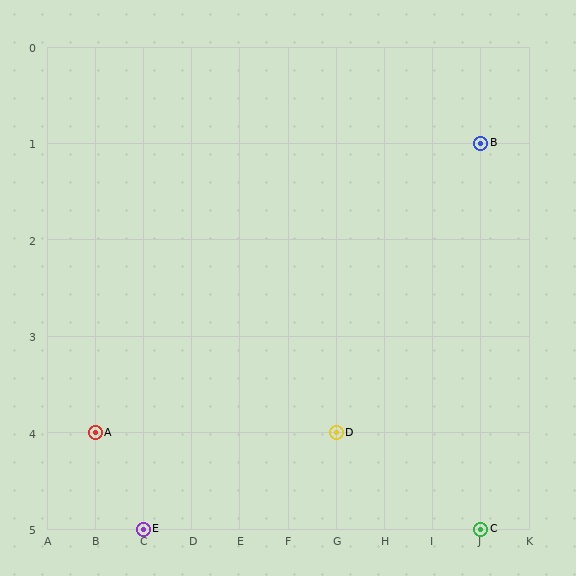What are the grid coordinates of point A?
Point A is at grid coordinates (B, 4).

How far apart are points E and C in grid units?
Points E and C are 7 columns apart.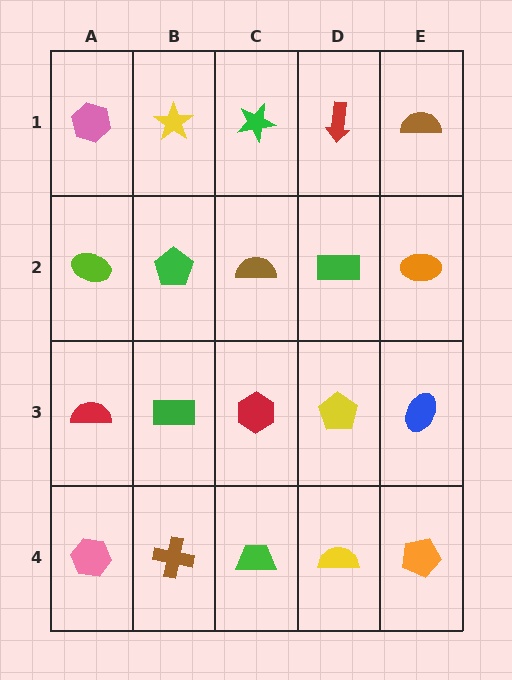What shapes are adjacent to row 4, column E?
A blue ellipse (row 3, column E), a yellow semicircle (row 4, column D).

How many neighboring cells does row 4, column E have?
2.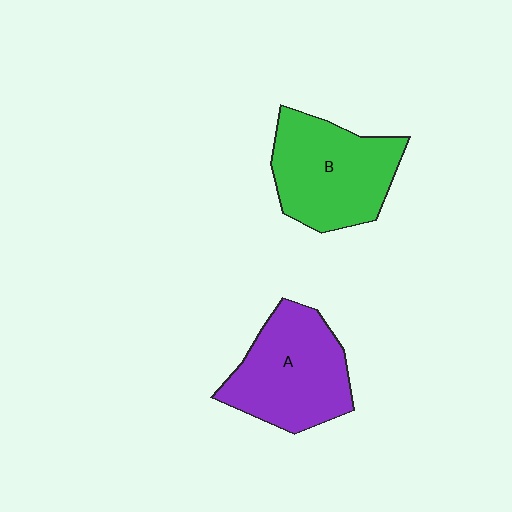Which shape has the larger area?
Shape B (green).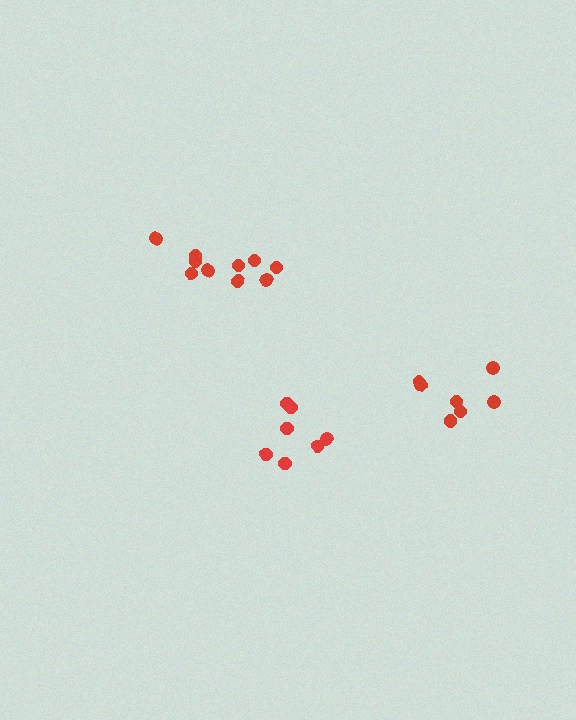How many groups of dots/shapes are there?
There are 3 groups.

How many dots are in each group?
Group 1: 10 dots, Group 2: 7 dots, Group 3: 7 dots (24 total).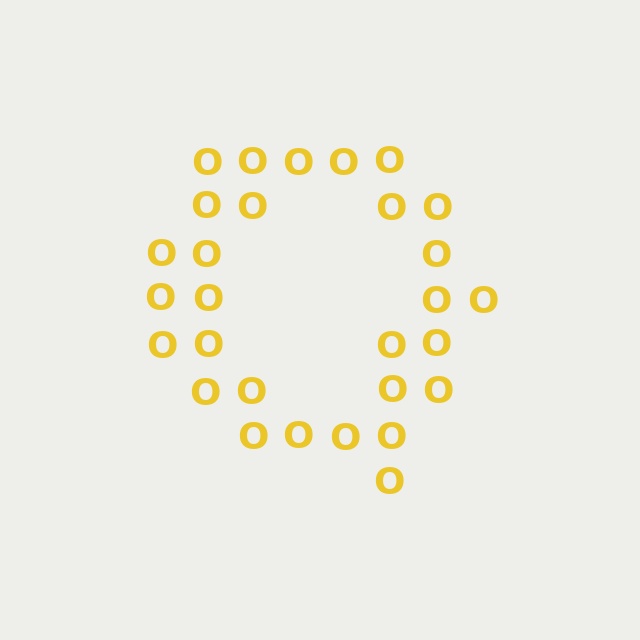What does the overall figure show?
The overall figure shows the letter Q.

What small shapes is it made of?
It is made of small letter O's.